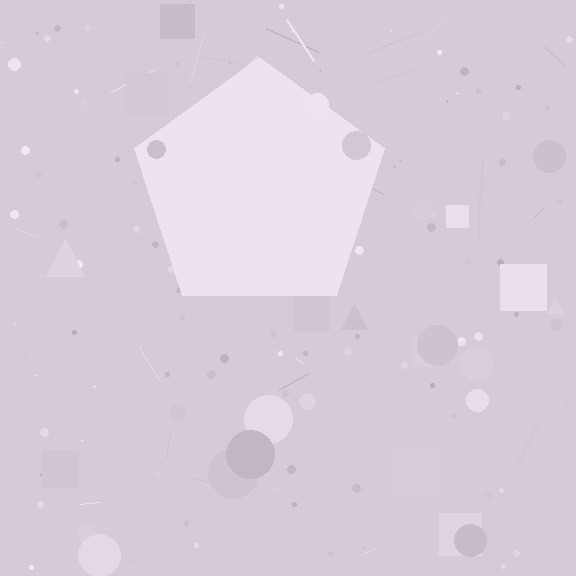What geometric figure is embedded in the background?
A pentagon is embedded in the background.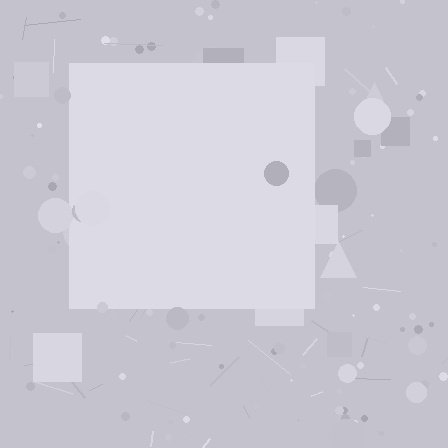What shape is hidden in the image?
A square is hidden in the image.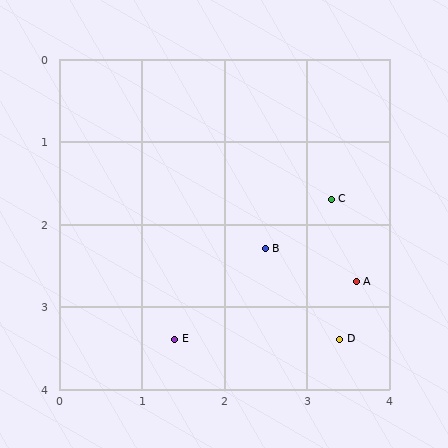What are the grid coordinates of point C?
Point C is at approximately (3.3, 1.7).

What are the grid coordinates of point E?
Point E is at approximately (1.4, 3.4).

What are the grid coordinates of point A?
Point A is at approximately (3.6, 2.7).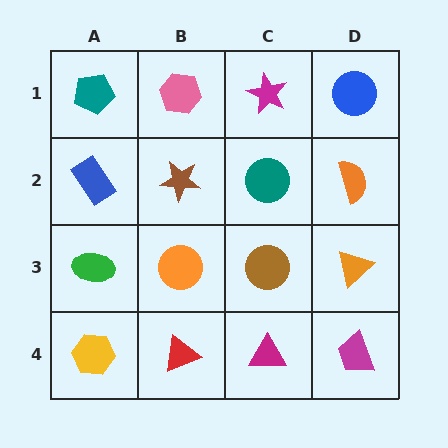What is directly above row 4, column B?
An orange circle.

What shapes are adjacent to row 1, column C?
A teal circle (row 2, column C), a pink hexagon (row 1, column B), a blue circle (row 1, column D).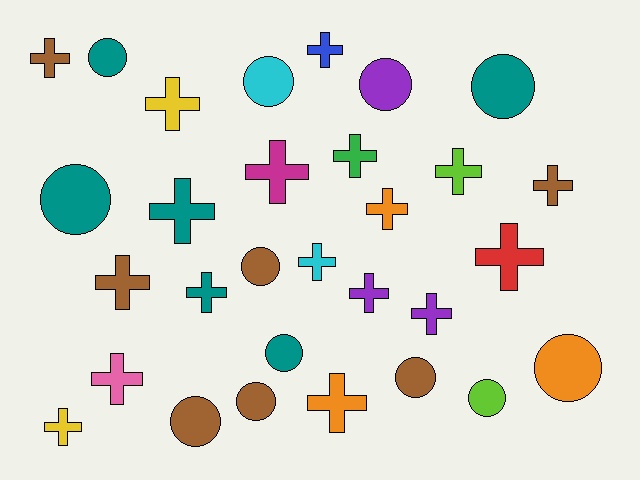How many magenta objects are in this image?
There is 1 magenta object.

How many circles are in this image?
There are 12 circles.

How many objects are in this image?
There are 30 objects.